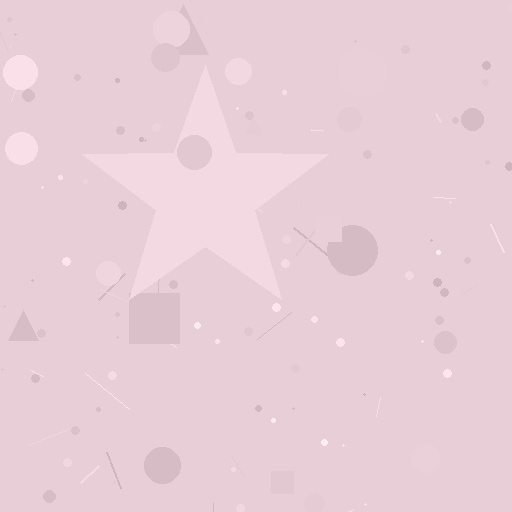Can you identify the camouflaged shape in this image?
The camouflaged shape is a star.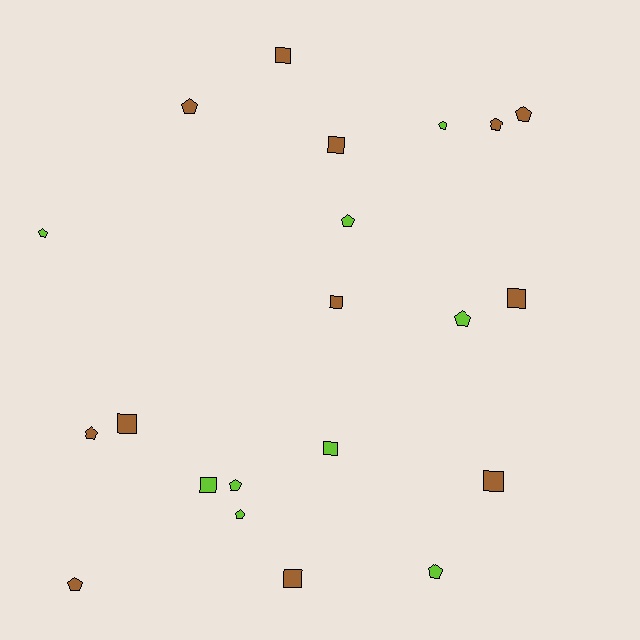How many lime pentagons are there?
There are 7 lime pentagons.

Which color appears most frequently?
Brown, with 12 objects.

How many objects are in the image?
There are 21 objects.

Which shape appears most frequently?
Pentagon, with 12 objects.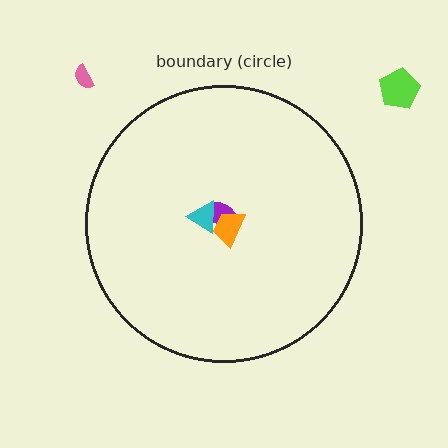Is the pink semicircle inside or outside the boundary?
Outside.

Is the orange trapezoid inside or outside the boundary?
Inside.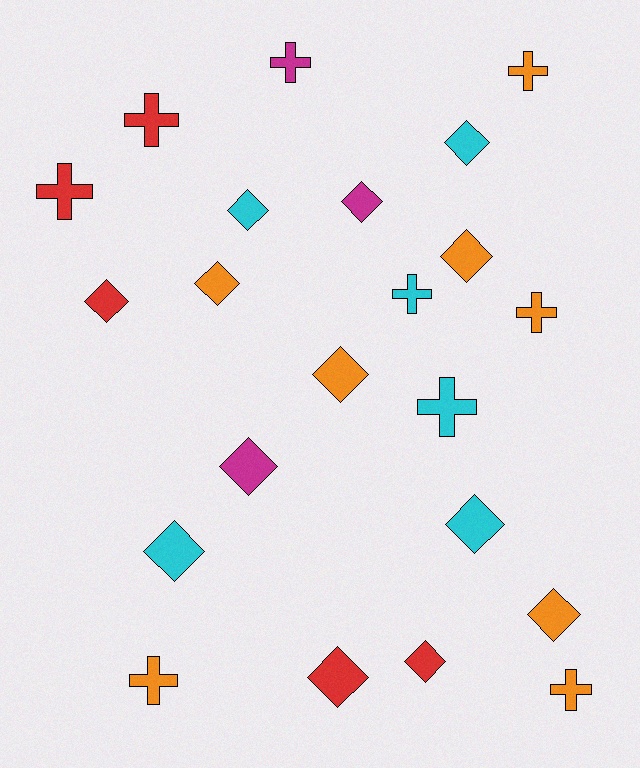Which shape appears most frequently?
Diamond, with 13 objects.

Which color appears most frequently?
Orange, with 8 objects.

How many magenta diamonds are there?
There are 2 magenta diamonds.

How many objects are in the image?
There are 22 objects.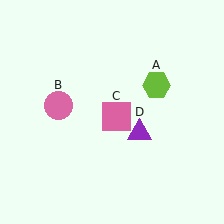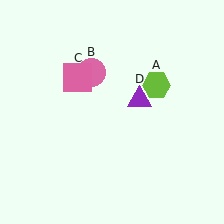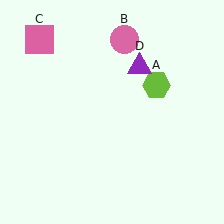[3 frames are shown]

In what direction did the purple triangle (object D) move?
The purple triangle (object D) moved up.